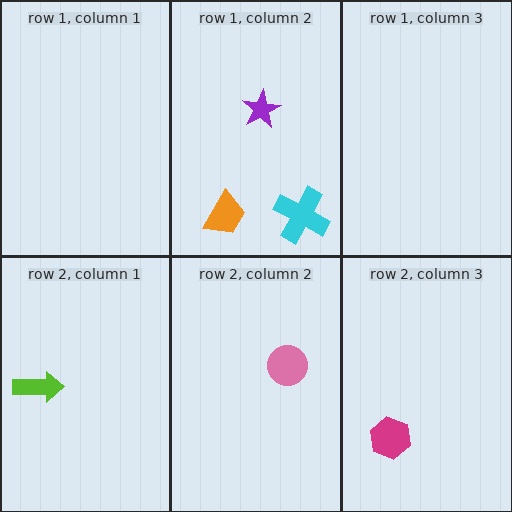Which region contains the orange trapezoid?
The row 1, column 2 region.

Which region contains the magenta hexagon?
The row 2, column 3 region.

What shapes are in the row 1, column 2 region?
The purple star, the cyan cross, the orange trapezoid.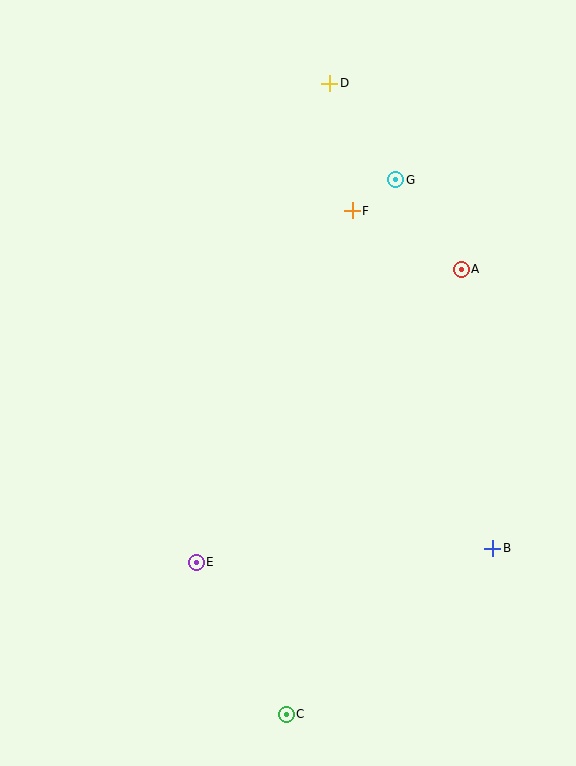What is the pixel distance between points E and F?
The distance between E and F is 384 pixels.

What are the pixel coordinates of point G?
Point G is at (396, 180).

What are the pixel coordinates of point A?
Point A is at (461, 269).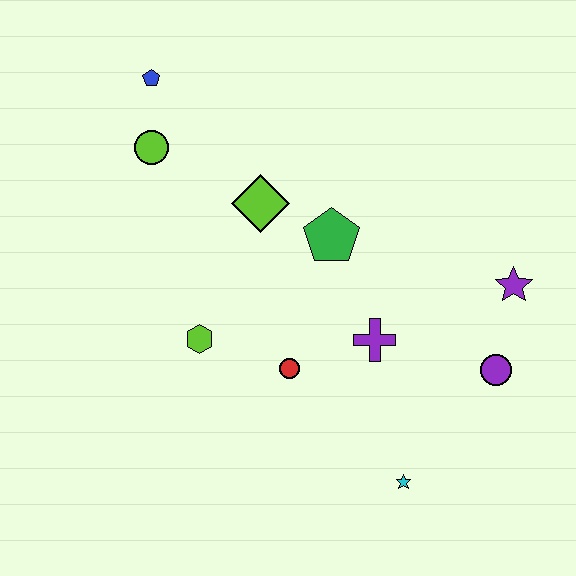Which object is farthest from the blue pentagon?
The cyan star is farthest from the blue pentagon.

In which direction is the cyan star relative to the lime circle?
The cyan star is below the lime circle.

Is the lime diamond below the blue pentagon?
Yes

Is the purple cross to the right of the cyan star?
No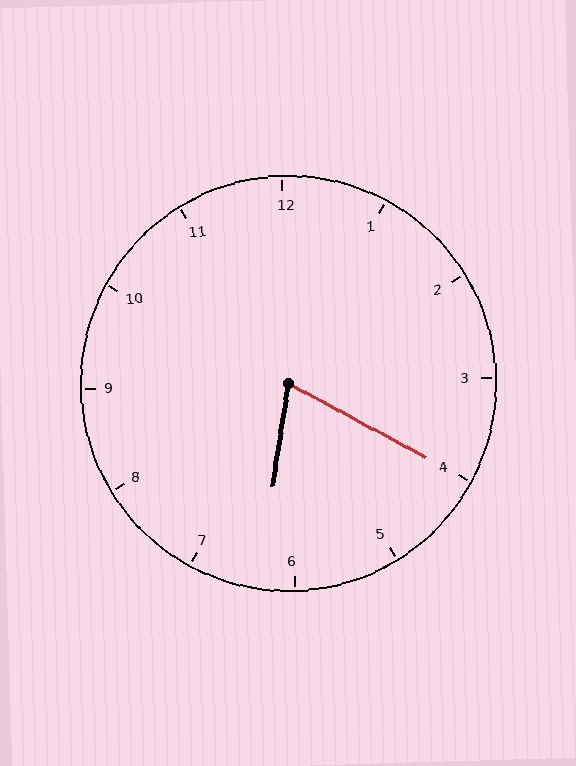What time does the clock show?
6:20.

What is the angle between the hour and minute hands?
Approximately 70 degrees.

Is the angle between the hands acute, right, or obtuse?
It is acute.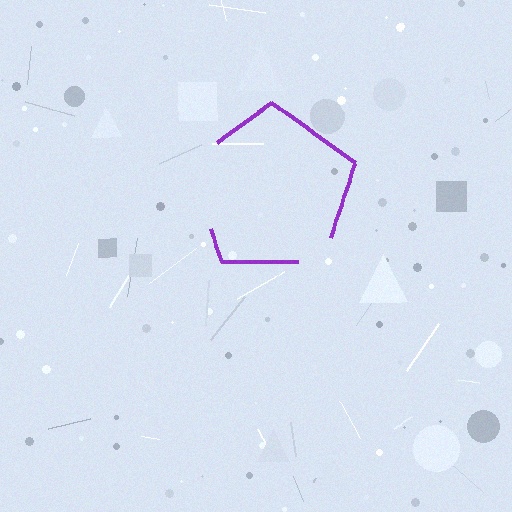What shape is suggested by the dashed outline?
The dashed outline suggests a pentagon.